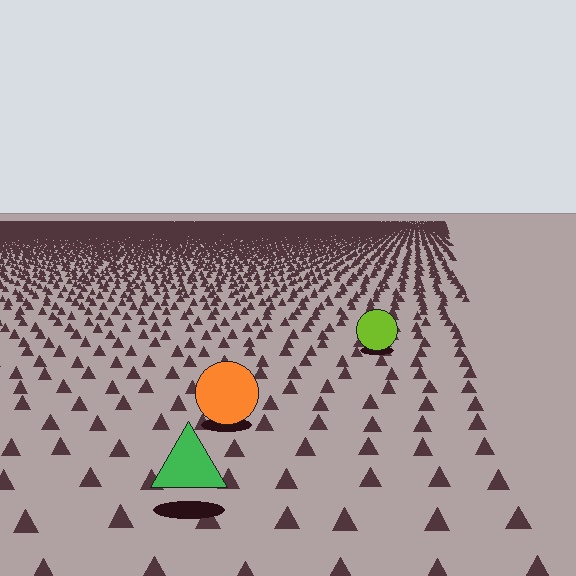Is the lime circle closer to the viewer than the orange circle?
No. The orange circle is closer — you can tell from the texture gradient: the ground texture is coarser near it.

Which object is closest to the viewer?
The green triangle is closest. The texture marks near it are larger and more spread out.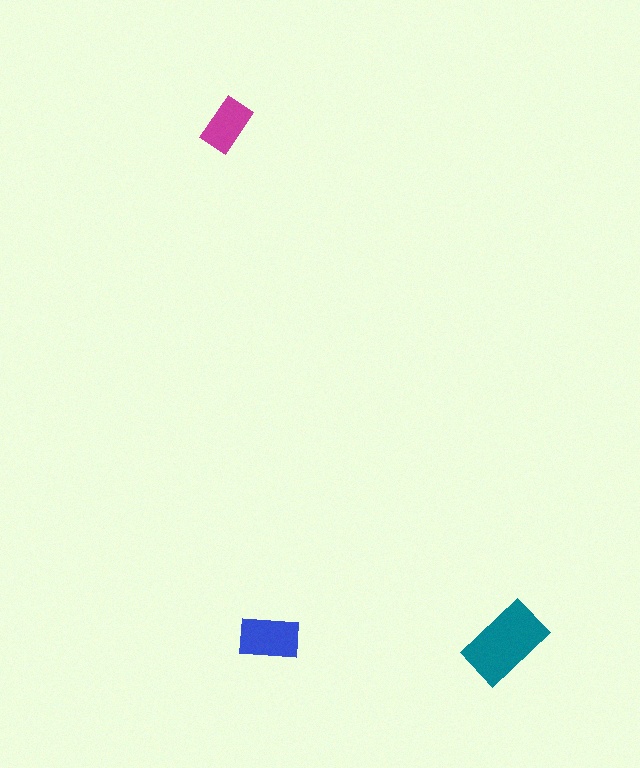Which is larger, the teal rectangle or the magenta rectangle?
The teal one.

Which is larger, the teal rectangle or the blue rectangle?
The teal one.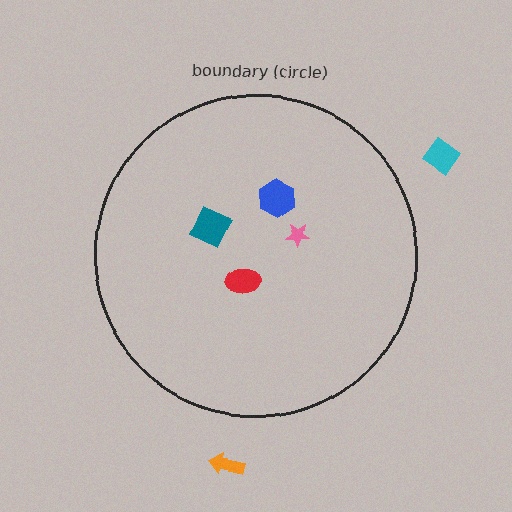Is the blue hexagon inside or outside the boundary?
Inside.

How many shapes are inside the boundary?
4 inside, 2 outside.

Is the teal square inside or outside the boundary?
Inside.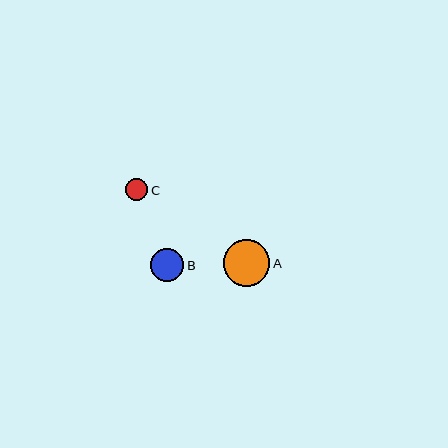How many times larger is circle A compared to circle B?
Circle A is approximately 1.4 times the size of circle B.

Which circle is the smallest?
Circle C is the smallest with a size of approximately 22 pixels.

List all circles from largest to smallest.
From largest to smallest: A, B, C.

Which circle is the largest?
Circle A is the largest with a size of approximately 47 pixels.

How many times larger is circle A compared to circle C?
Circle A is approximately 2.1 times the size of circle C.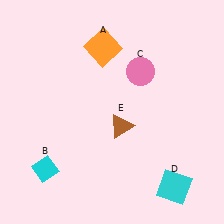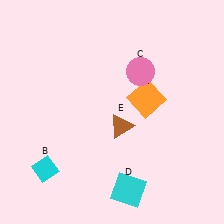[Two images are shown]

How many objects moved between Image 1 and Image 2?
2 objects moved between the two images.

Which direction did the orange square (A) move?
The orange square (A) moved down.